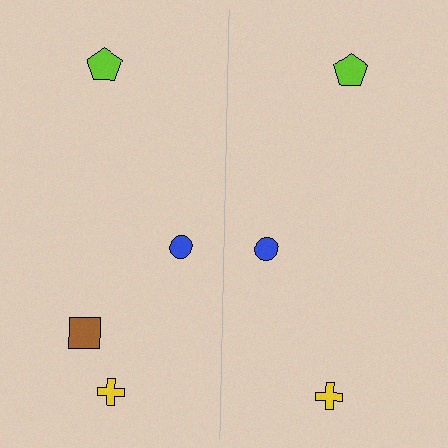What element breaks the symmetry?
A brown square is missing from the right side.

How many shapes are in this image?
There are 7 shapes in this image.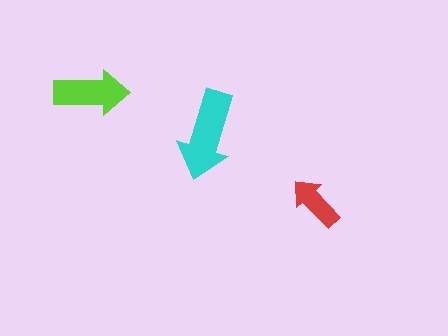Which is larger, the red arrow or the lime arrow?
The lime one.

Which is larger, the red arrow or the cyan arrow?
The cyan one.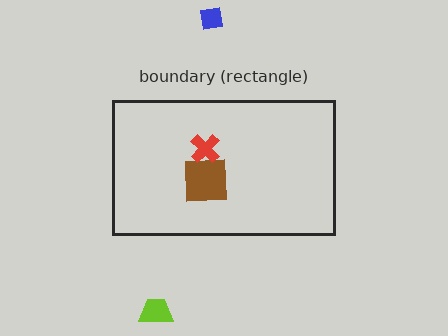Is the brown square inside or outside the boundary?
Inside.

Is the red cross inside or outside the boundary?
Inside.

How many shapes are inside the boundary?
2 inside, 2 outside.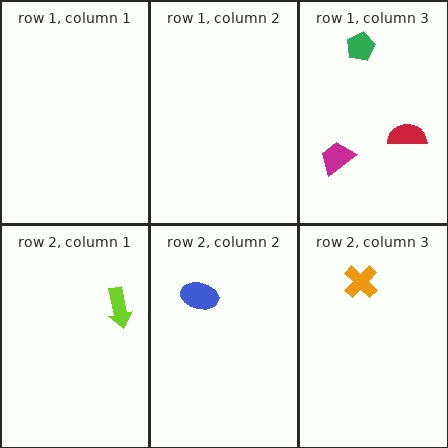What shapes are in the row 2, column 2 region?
The blue ellipse.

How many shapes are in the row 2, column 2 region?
1.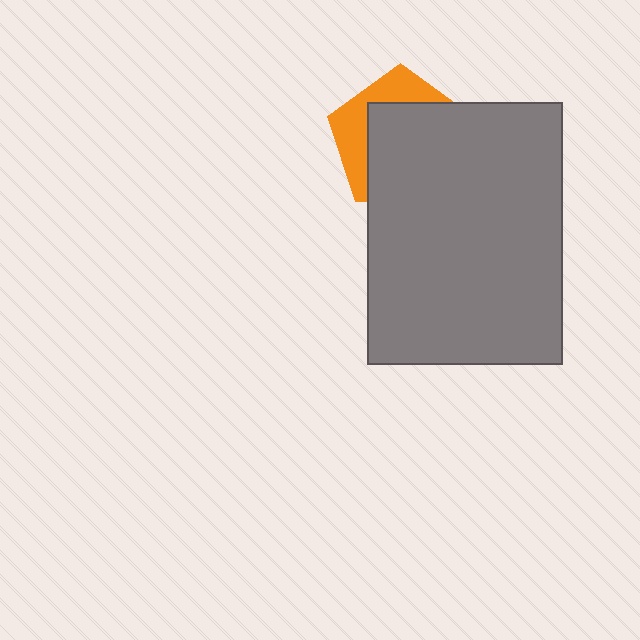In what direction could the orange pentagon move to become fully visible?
The orange pentagon could move toward the upper-left. That would shift it out from behind the gray rectangle entirely.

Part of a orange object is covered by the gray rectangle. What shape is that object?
It is a pentagon.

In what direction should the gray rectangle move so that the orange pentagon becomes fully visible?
The gray rectangle should move toward the lower-right. That is the shortest direction to clear the overlap and leave the orange pentagon fully visible.